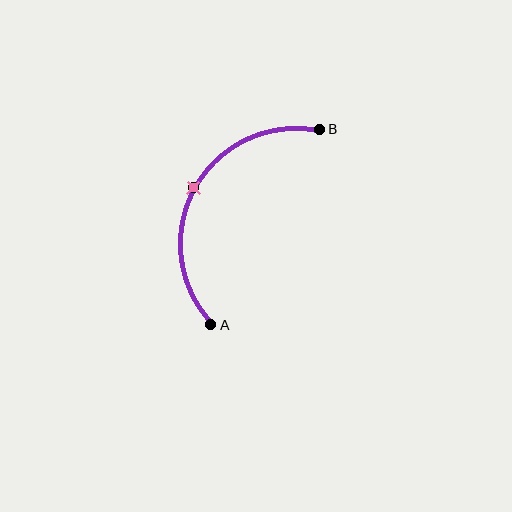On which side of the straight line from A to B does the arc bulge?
The arc bulges to the left of the straight line connecting A and B.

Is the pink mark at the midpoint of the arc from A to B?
Yes. The pink mark lies on the arc at equal arc-length from both A and B — it is the arc midpoint.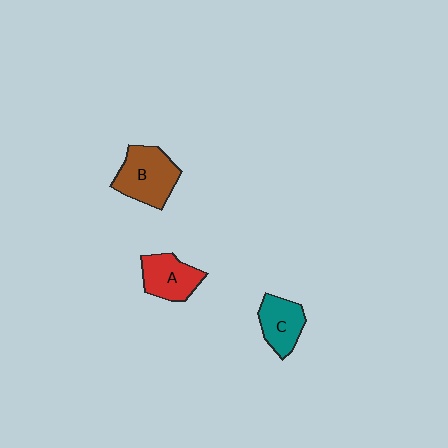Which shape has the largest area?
Shape B (brown).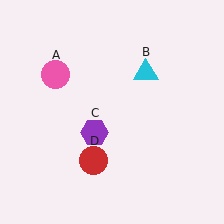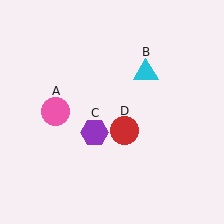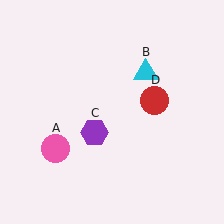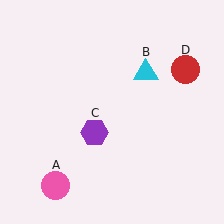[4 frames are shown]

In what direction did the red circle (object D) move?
The red circle (object D) moved up and to the right.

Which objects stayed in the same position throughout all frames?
Cyan triangle (object B) and purple hexagon (object C) remained stationary.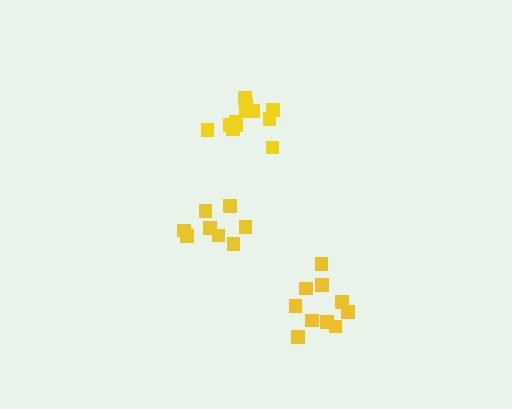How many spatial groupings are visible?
There are 3 spatial groupings.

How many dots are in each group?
Group 1: 12 dots, Group 2: 11 dots, Group 3: 8 dots (31 total).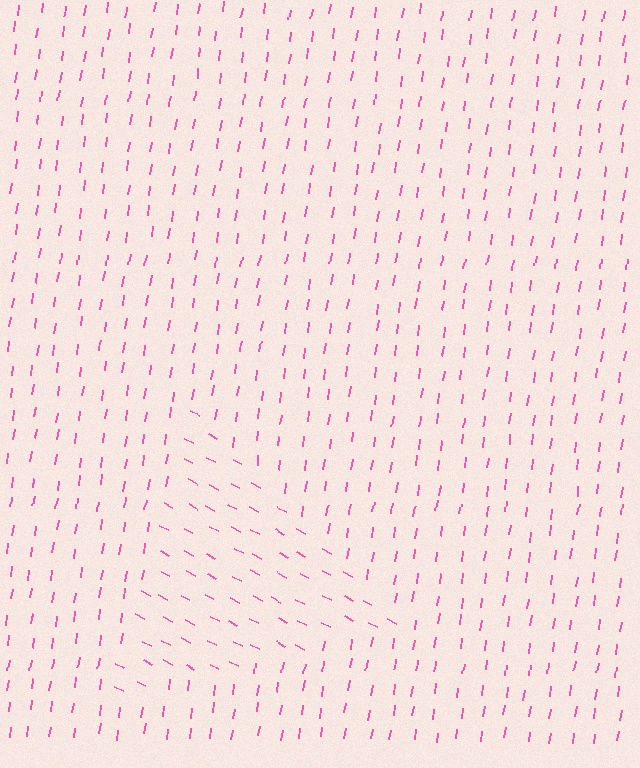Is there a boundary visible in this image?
Yes, there is a texture boundary formed by a change in line orientation.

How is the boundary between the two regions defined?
The boundary is defined purely by a change in line orientation (approximately 71 degrees difference). All lines are the same color and thickness.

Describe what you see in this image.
The image is filled with small pink line segments. A triangle region in the image has lines oriented differently from the surrounding lines, creating a visible texture boundary.